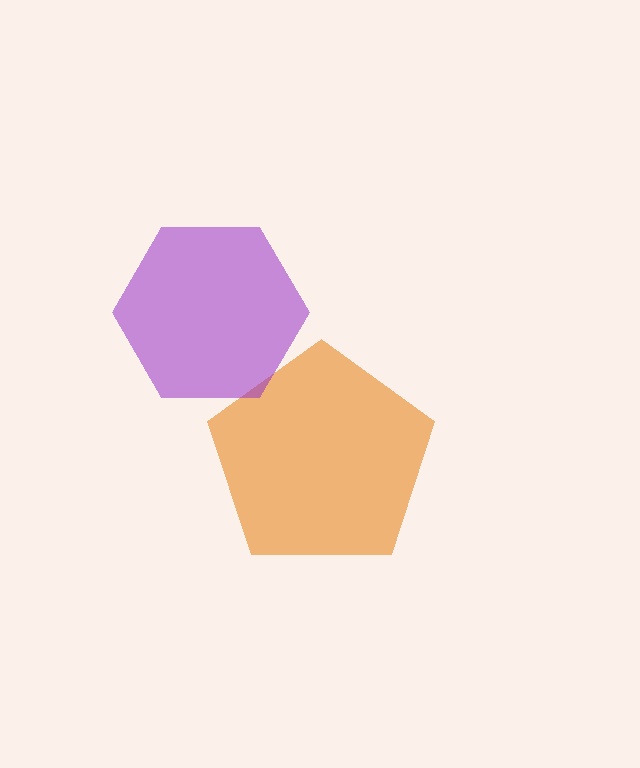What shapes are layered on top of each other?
The layered shapes are: an orange pentagon, a purple hexagon.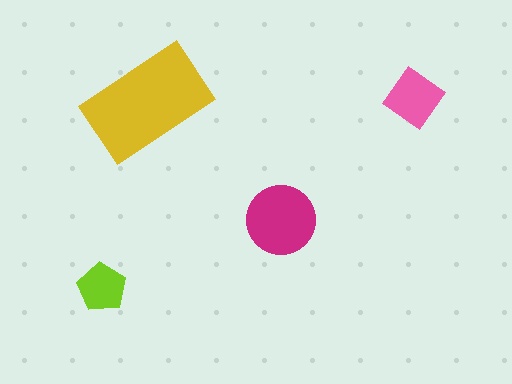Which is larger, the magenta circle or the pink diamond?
The magenta circle.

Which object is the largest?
The yellow rectangle.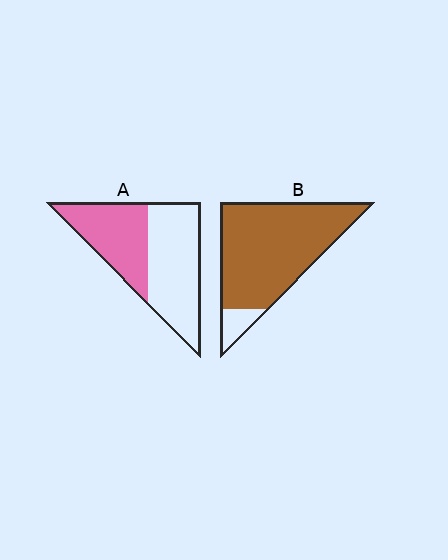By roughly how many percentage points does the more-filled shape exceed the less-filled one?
By roughly 45 percentage points (B over A).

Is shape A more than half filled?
No.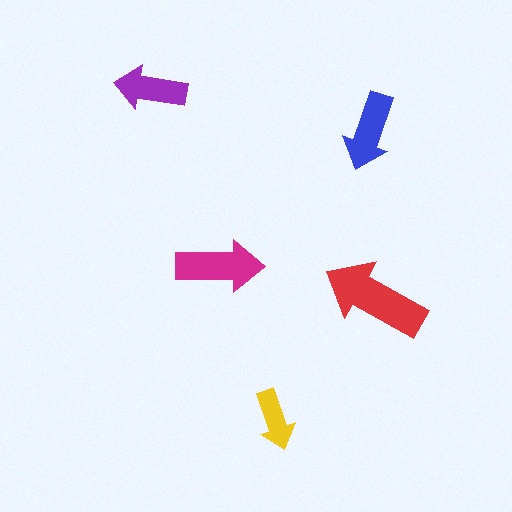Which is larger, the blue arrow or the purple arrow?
The blue one.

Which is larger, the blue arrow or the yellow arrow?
The blue one.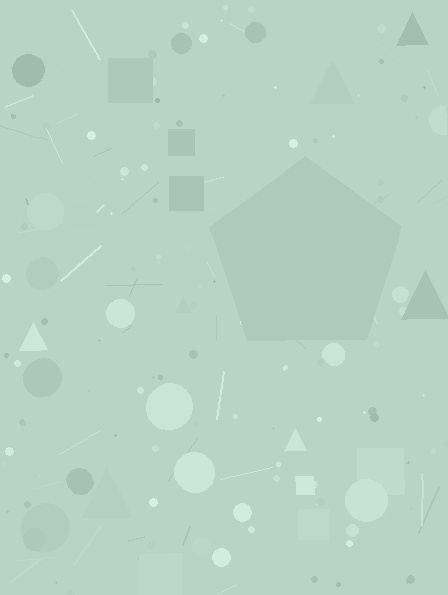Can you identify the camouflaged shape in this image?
The camouflaged shape is a pentagon.